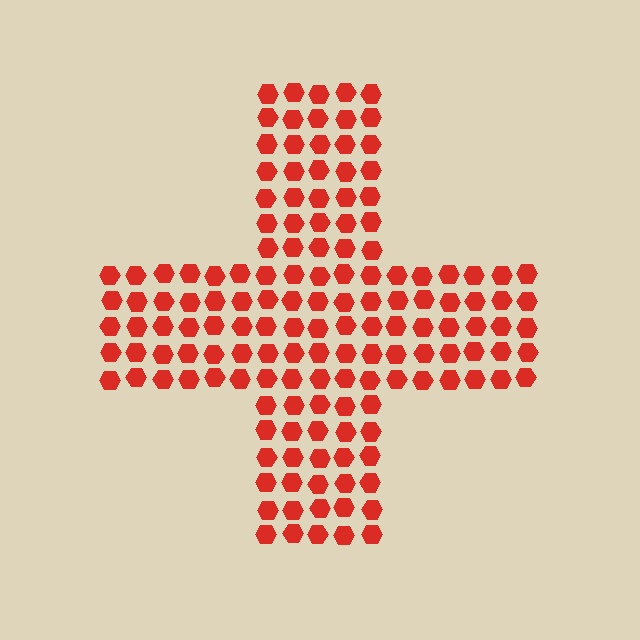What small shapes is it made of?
It is made of small hexagons.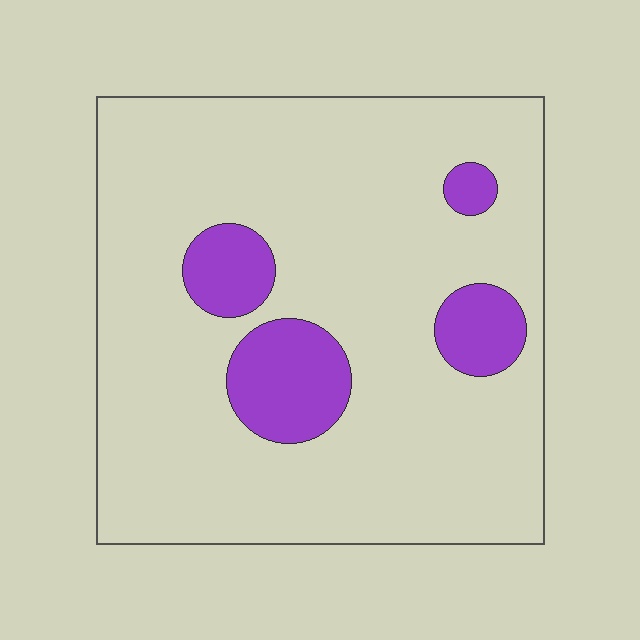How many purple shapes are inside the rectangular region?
4.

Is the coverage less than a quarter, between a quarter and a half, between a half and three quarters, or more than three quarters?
Less than a quarter.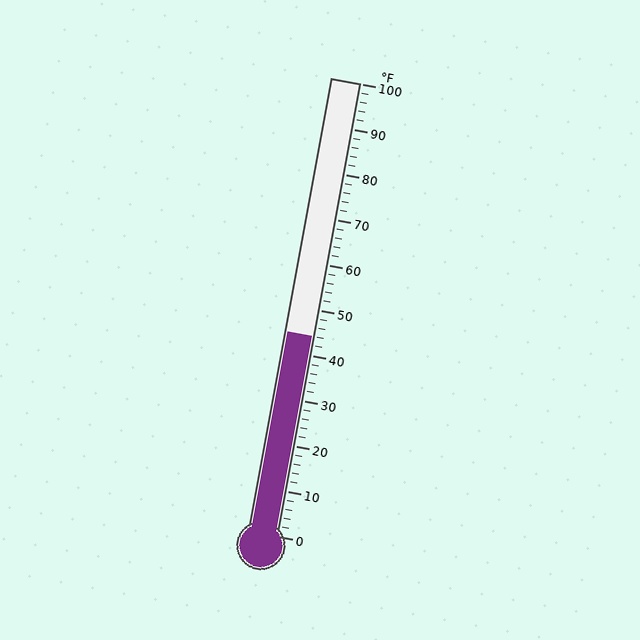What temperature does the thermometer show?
The thermometer shows approximately 44°F.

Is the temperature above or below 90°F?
The temperature is below 90°F.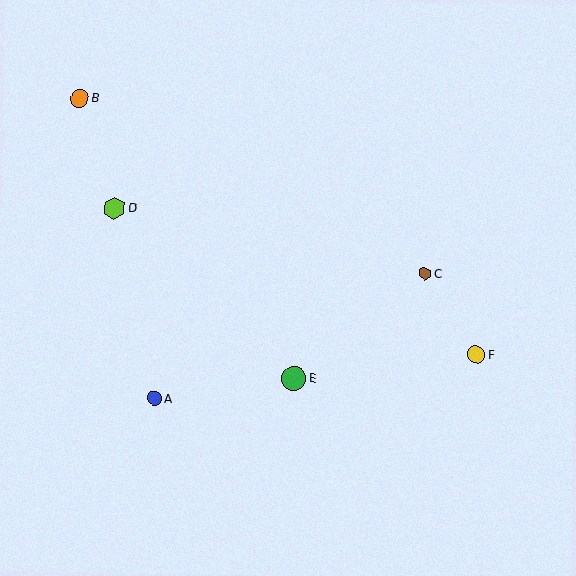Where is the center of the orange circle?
The center of the orange circle is at (79, 98).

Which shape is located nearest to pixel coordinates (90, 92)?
The orange circle (labeled B) at (79, 98) is nearest to that location.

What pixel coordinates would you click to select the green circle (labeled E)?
Click at (294, 378) to select the green circle E.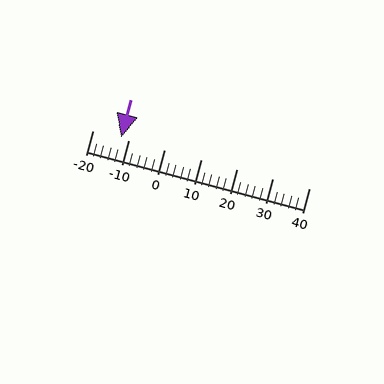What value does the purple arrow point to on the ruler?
The purple arrow points to approximately -12.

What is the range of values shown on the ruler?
The ruler shows values from -20 to 40.